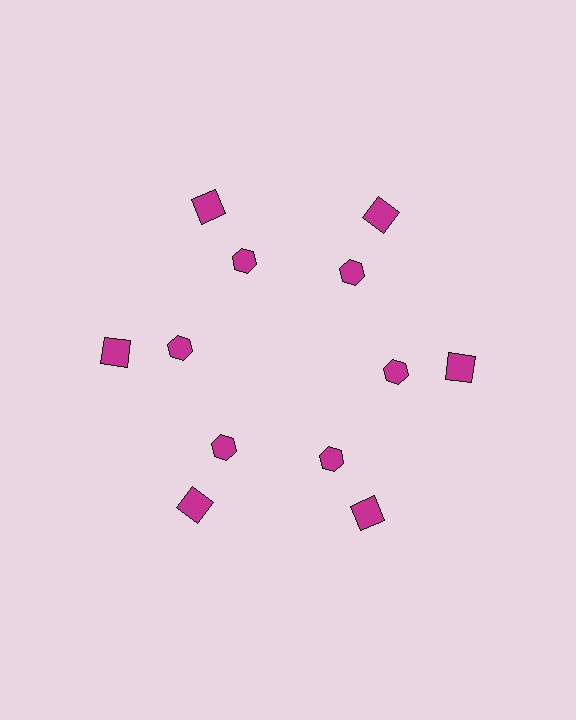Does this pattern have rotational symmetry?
Yes, this pattern has 6-fold rotational symmetry. It looks the same after rotating 60 degrees around the center.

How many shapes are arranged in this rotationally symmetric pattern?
There are 12 shapes, arranged in 6 groups of 2.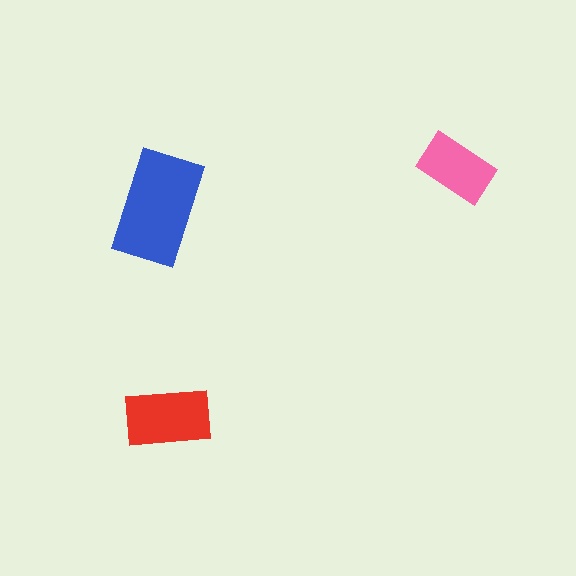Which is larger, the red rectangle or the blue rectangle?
The blue one.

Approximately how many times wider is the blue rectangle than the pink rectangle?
About 1.5 times wider.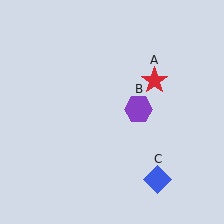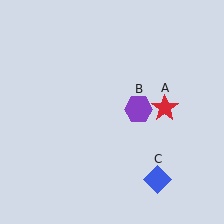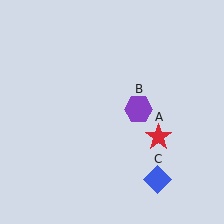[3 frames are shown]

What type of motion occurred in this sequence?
The red star (object A) rotated clockwise around the center of the scene.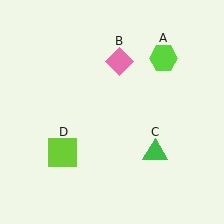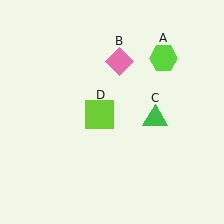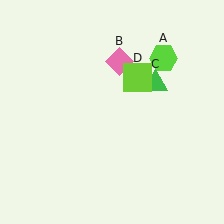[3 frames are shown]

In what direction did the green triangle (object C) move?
The green triangle (object C) moved up.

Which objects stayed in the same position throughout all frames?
Lime hexagon (object A) and pink diamond (object B) remained stationary.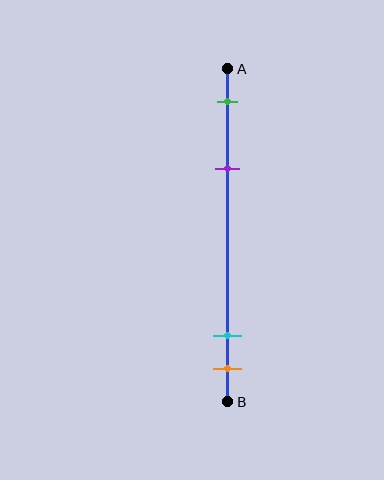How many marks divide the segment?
There are 4 marks dividing the segment.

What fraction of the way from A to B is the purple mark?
The purple mark is approximately 30% (0.3) of the way from A to B.